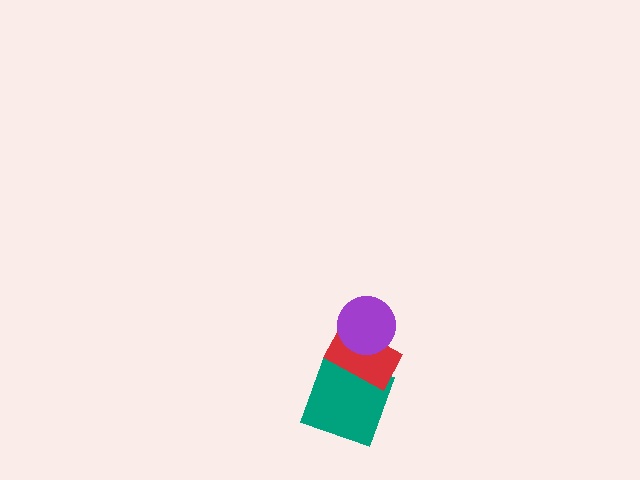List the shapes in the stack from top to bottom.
From top to bottom: the purple circle, the red rectangle, the teal square.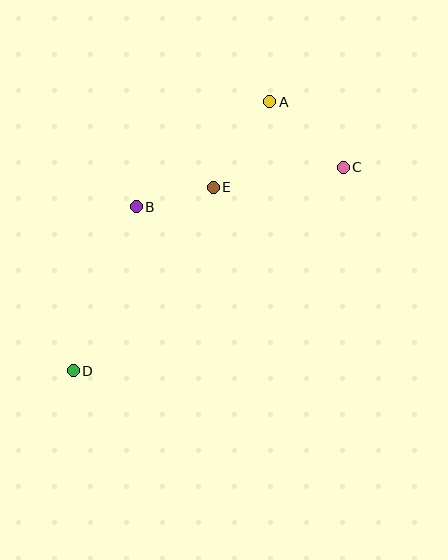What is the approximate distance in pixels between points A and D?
The distance between A and D is approximately 333 pixels.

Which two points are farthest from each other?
Points C and D are farthest from each other.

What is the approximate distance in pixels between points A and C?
The distance between A and C is approximately 98 pixels.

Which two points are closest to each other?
Points B and E are closest to each other.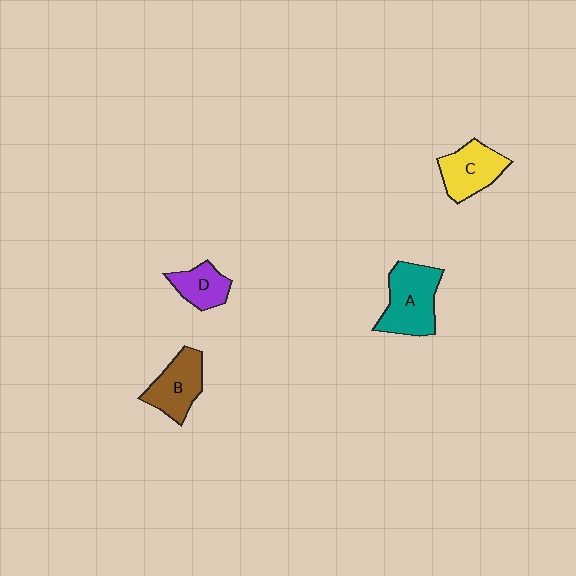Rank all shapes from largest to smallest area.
From largest to smallest: A (teal), B (brown), C (yellow), D (purple).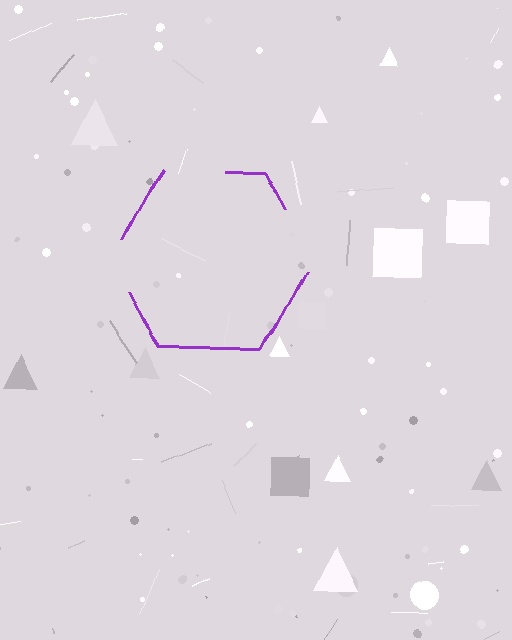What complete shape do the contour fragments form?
The contour fragments form a hexagon.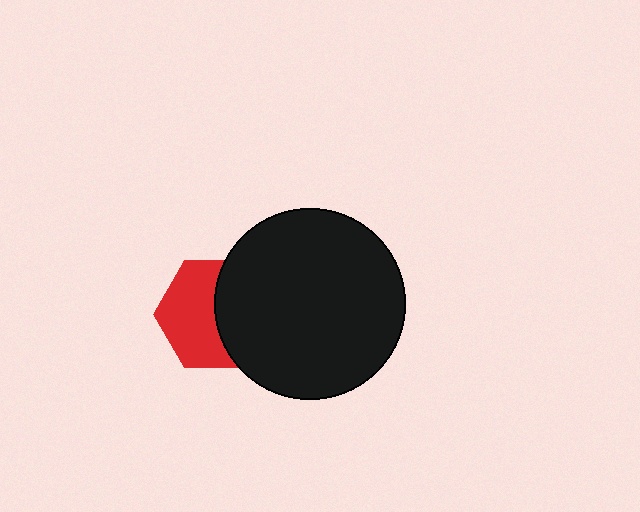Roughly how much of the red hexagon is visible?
About half of it is visible (roughly 55%).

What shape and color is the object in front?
The object in front is a black circle.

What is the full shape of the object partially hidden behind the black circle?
The partially hidden object is a red hexagon.